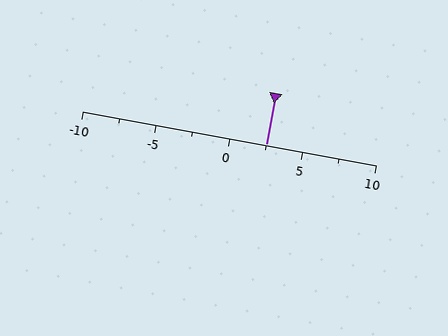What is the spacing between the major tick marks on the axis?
The major ticks are spaced 5 apart.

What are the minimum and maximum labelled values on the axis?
The axis runs from -10 to 10.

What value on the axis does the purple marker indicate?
The marker indicates approximately 2.5.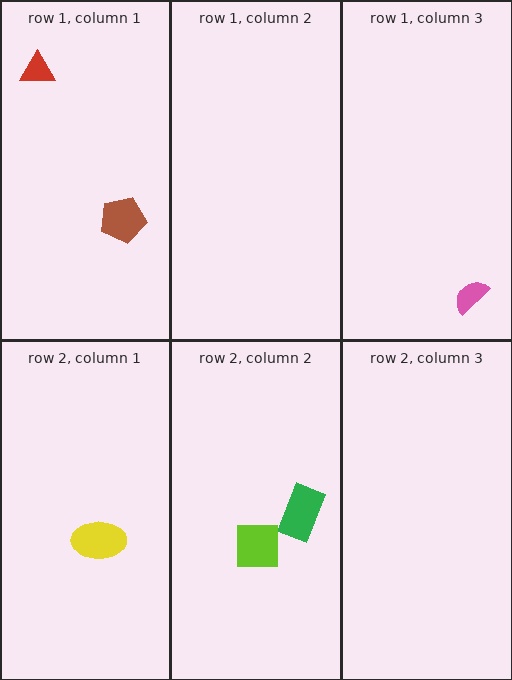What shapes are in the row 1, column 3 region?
The pink semicircle.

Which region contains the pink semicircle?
The row 1, column 3 region.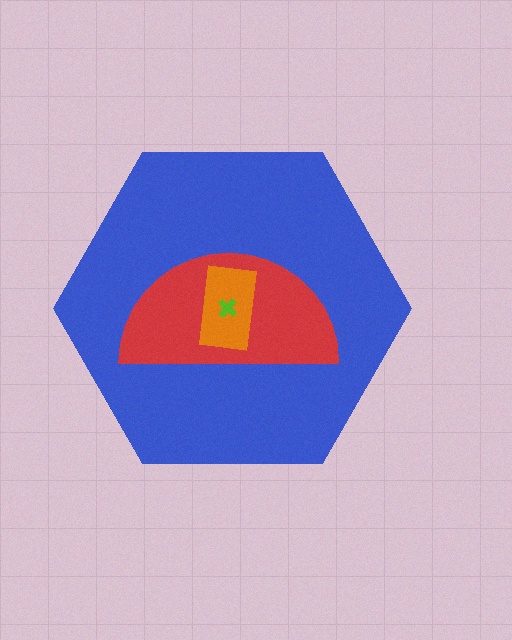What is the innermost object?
The lime cross.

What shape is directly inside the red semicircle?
The orange rectangle.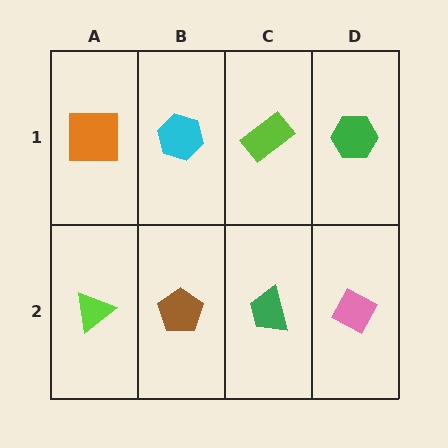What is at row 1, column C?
A lime rectangle.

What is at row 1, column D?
A green hexagon.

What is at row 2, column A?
A lime triangle.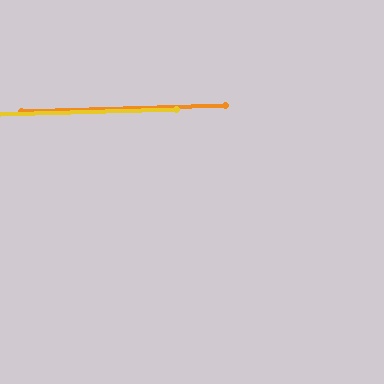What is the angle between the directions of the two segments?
Approximately 0 degrees.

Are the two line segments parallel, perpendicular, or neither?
Parallel — their directions differ by only 0.2°.